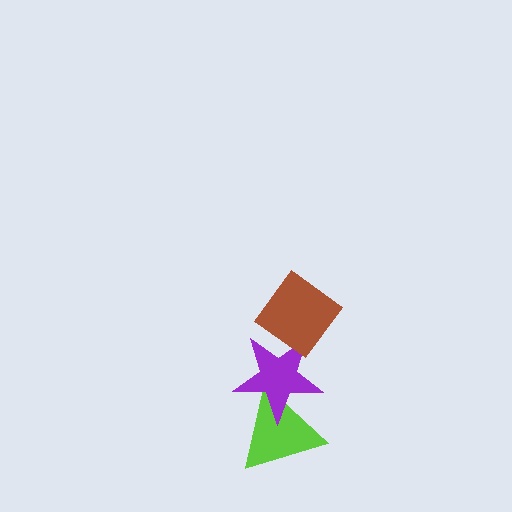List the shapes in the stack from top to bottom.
From top to bottom: the brown diamond, the purple star, the lime triangle.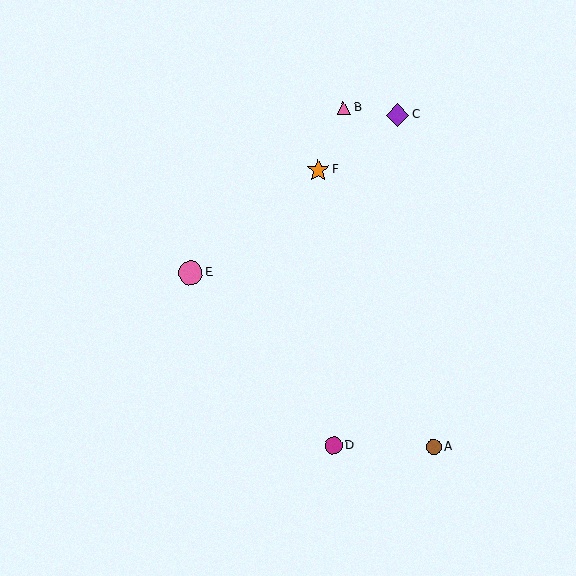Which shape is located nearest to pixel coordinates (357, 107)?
The pink triangle (labeled B) at (343, 108) is nearest to that location.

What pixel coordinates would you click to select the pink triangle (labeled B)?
Click at (343, 108) to select the pink triangle B.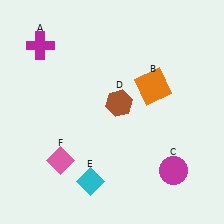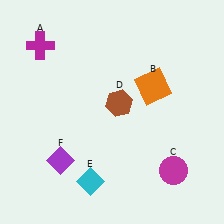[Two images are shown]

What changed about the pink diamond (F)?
In Image 1, F is pink. In Image 2, it changed to purple.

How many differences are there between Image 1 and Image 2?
There is 1 difference between the two images.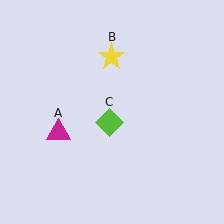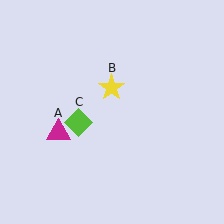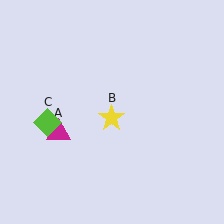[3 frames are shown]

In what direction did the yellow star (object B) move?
The yellow star (object B) moved down.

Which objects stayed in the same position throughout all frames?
Magenta triangle (object A) remained stationary.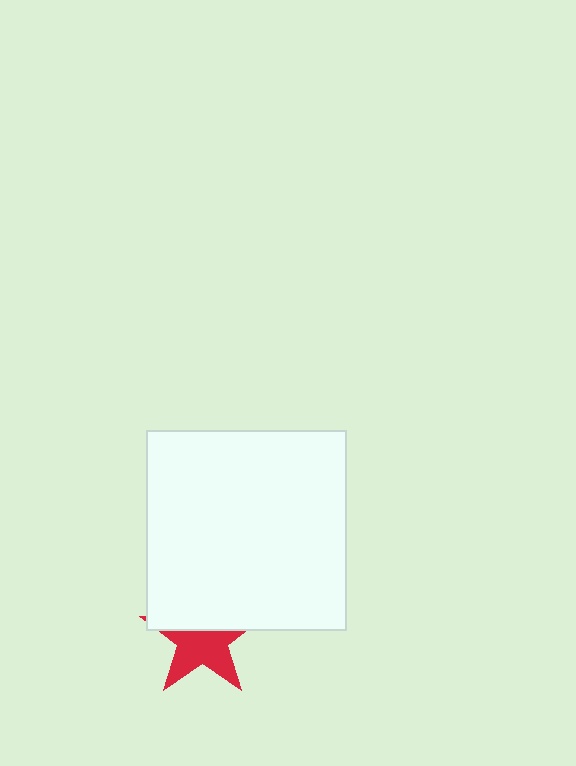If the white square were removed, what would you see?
You would see the complete red star.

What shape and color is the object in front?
The object in front is a white square.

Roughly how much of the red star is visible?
About half of it is visible (roughly 54%).